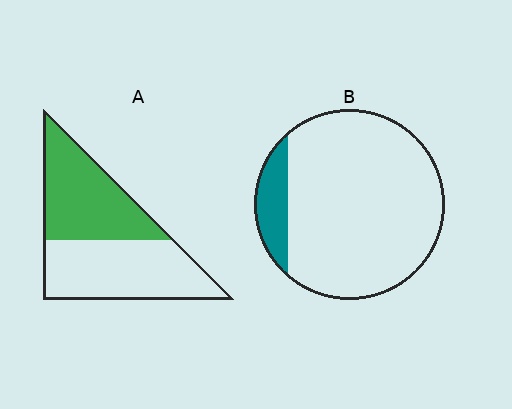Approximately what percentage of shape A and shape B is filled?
A is approximately 45% and B is approximately 10%.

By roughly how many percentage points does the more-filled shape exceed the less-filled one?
By roughly 35 percentage points (A over B).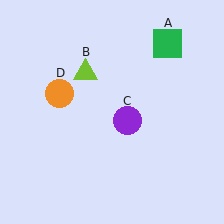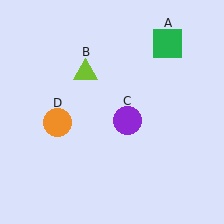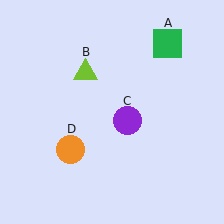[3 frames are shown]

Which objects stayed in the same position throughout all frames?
Green square (object A) and lime triangle (object B) and purple circle (object C) remained stationary.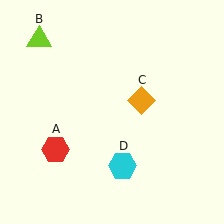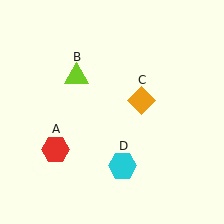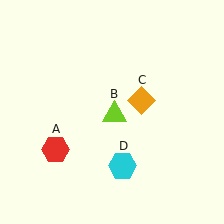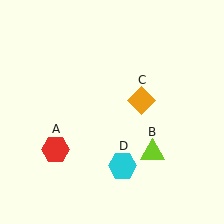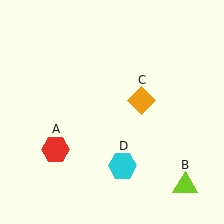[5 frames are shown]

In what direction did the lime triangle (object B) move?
The lime triangle (object B) moved down and to the right.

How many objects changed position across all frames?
1 object changed position: lime triangle (object B).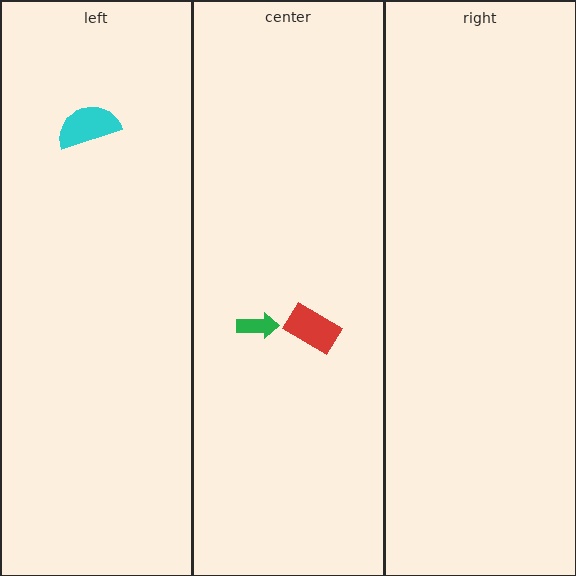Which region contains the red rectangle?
The center region.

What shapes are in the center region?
The red rectangle, the green arrow.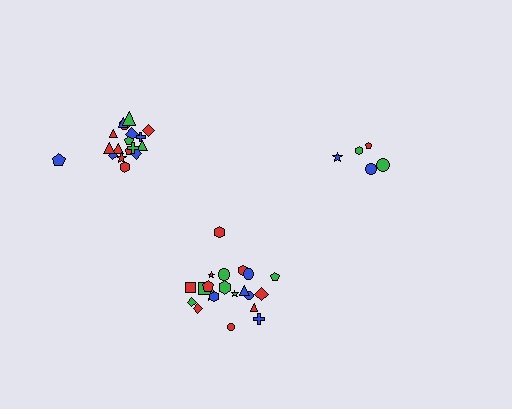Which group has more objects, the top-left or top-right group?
The top-left group.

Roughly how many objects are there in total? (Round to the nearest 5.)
Roughly 45 objects in total.